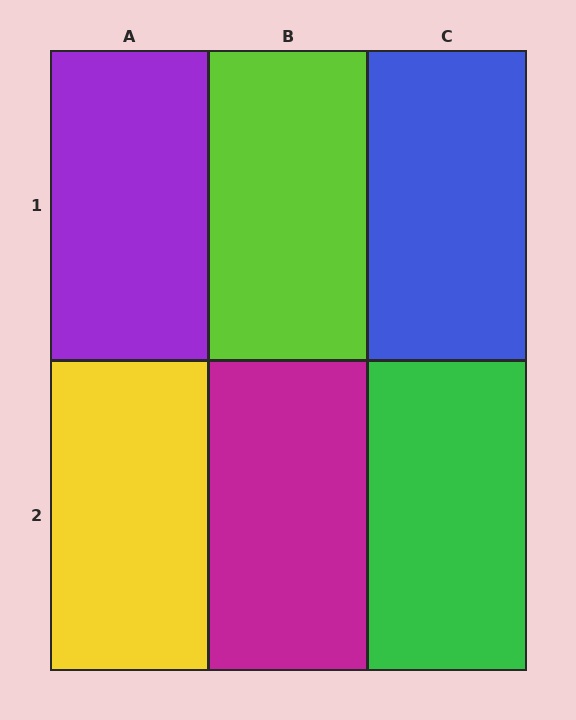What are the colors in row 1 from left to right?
Purple, lime, blue.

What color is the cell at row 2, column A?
Yellow.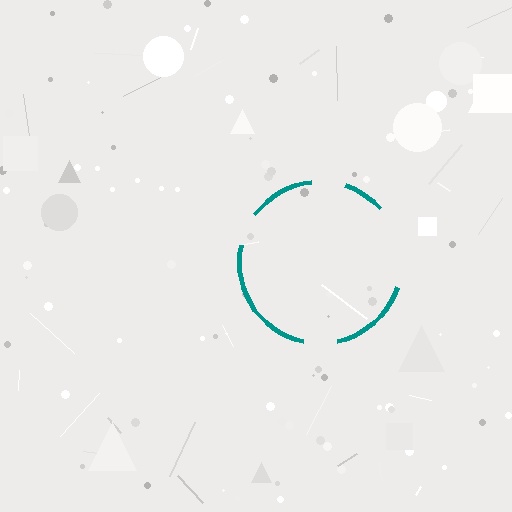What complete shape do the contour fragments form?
The contour fragments form a circle.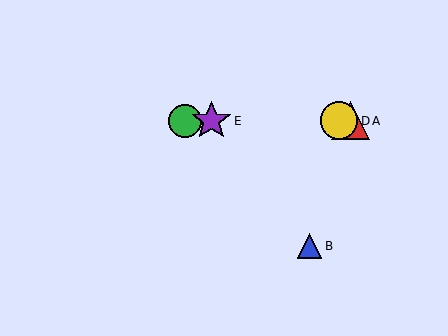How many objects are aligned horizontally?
4 objects (A, C, D, E) are aligned horizontally.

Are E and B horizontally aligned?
No, E is at y≈121 and B is at y≈246.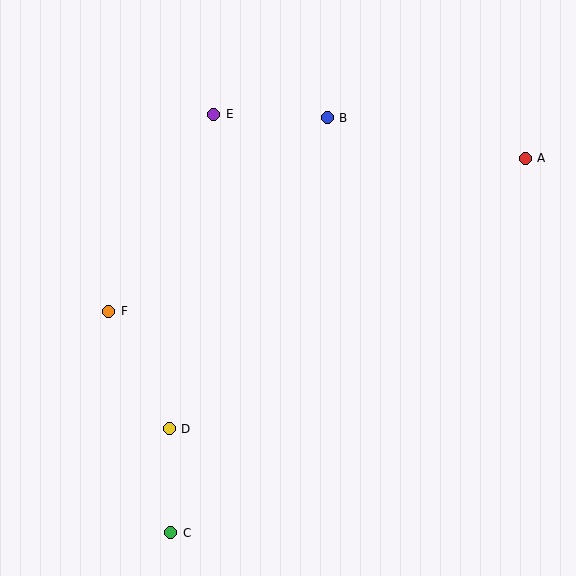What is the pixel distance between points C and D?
The distance between C and D is 104 pixels.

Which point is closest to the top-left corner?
Point E is closest to the top-left corner.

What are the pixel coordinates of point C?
Point C is at (171, 533).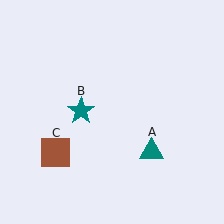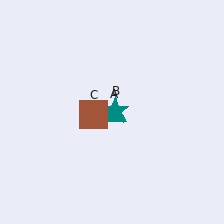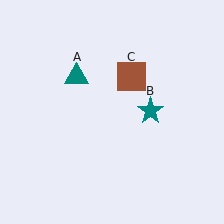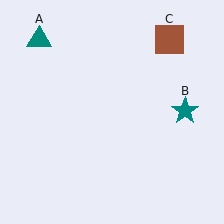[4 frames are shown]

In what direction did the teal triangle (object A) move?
The teal triangle (object A) moved up and to the left.